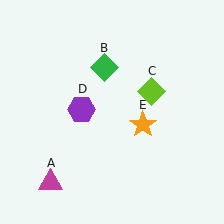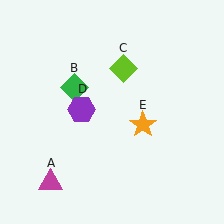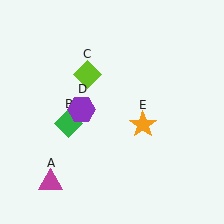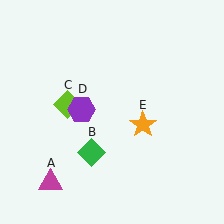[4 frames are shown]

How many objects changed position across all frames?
2 objects changed position: green diamond (object B), lime diamond (object C).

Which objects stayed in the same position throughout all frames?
Magenta triangle (object A) and purple hexagon (object D) and orange star (object E) remained stationary.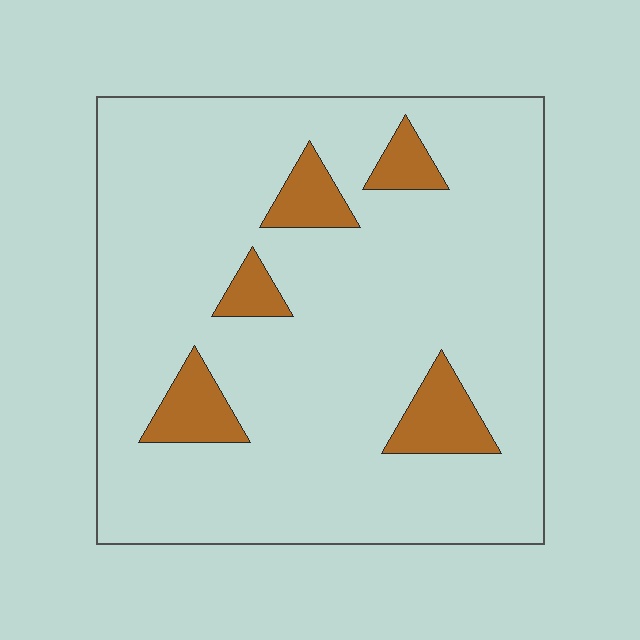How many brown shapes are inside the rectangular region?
5.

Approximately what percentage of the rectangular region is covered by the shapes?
Approximately 10%.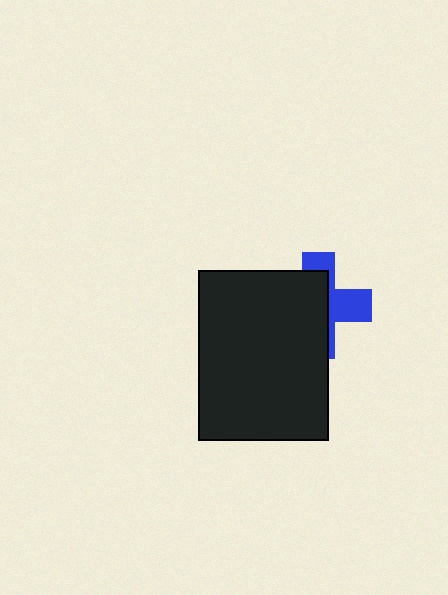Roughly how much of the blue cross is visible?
A small part of it is visible (roughly 39%).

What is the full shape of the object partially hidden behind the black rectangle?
The partially hidden object is a blue cross.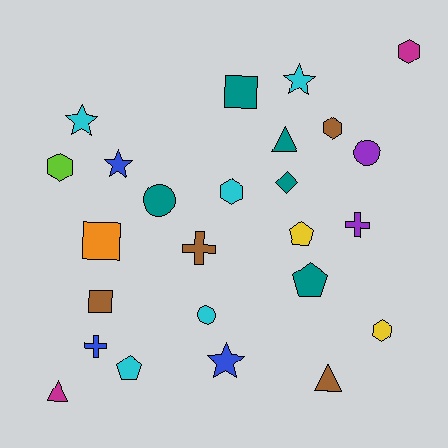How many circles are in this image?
There are 3 circles.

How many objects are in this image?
There are 25 objects.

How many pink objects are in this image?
There are no pink objects.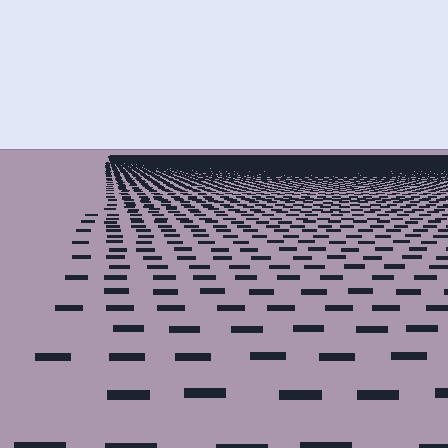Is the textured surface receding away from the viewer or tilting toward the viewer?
The surface is receding away from the viewer. Texture elements get smaller and denser toward the top.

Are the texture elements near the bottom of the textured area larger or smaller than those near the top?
Larger. Near the bottom, elements are closer to the viewer and appear at a bigger on-screen size.